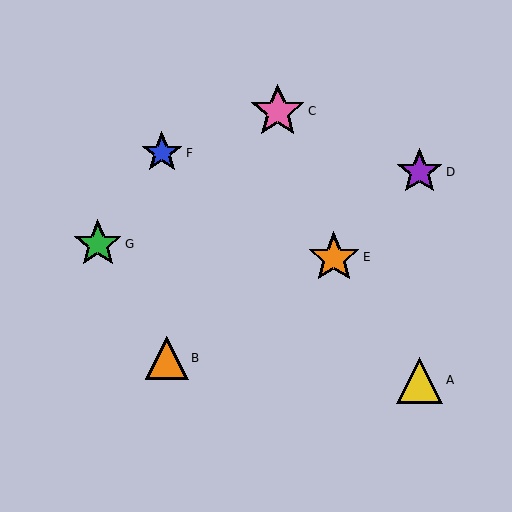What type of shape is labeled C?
Shape C is a pink star.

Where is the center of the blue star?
The center of the blue star is at (162, 153).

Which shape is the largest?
The pink star (labeled C) is the largest.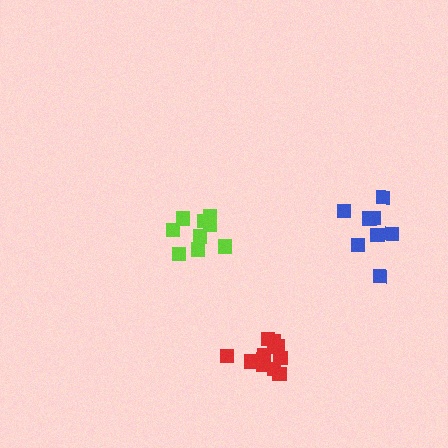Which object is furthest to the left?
The lime cluster is leftmost.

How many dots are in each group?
Group 1: 9 dots, Group 2: 11 dots, Group 3: 9 dots (29 total).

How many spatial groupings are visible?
There are 3 spatial groupings.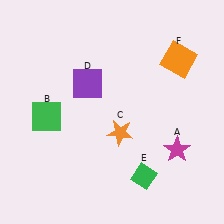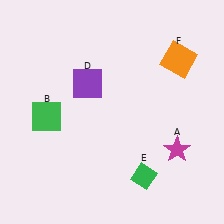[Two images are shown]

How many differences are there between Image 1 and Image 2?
There is 1 difference between the two images.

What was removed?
The orange star (C) was removed in Image 2.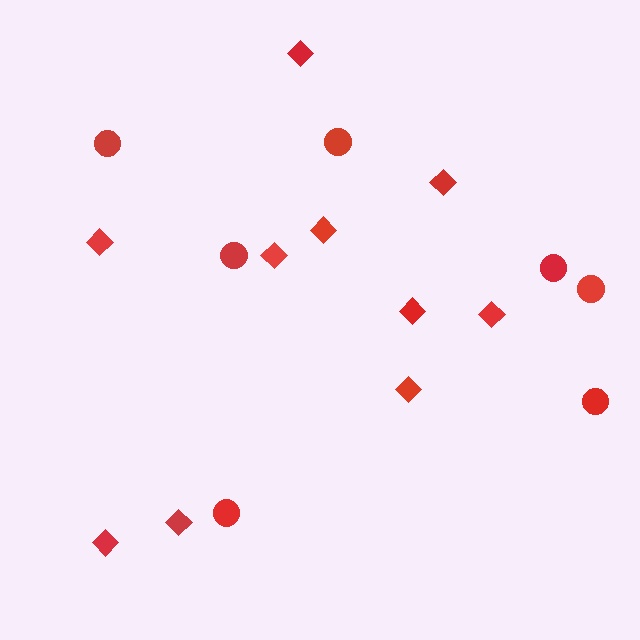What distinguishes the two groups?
There are 2 groups: one group of circles (7) and one group of diamonds (10).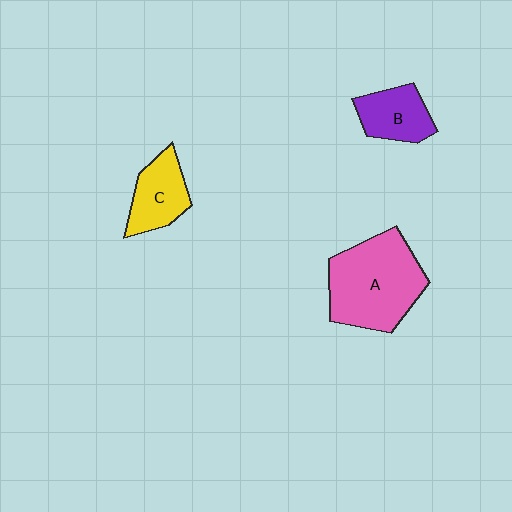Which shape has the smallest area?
Shape B (purple).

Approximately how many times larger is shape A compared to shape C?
Approximately 2.0 times.